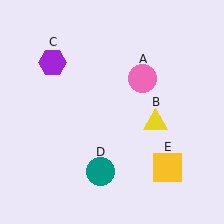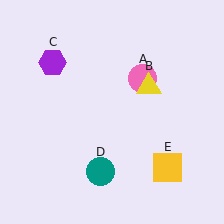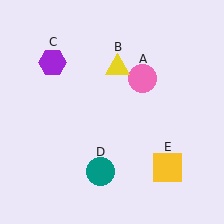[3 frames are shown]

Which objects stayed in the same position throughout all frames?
Pink circle (object A) and purple hexagon (object C) and teal circle (object D) and yellow square (object E) remained stationary.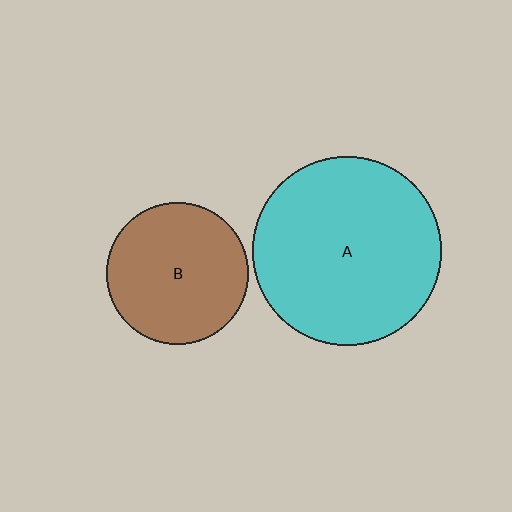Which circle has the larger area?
Circle A (cyan).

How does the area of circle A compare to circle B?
Approximately 1.8 times.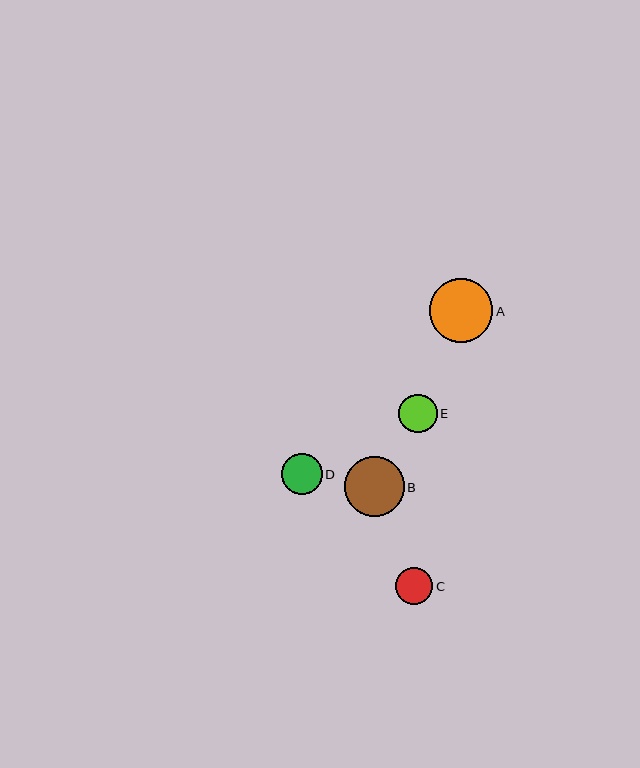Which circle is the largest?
Circle A is the largest with a size of approximately 63 pixels.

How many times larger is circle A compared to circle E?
Circle A is approximately 1.7 times the size of circle E.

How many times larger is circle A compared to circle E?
Circle A is approximately 1.7 times the size of circle E.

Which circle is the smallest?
Circle C is the smallest with a size of approximately 37 pixels.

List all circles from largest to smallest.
From largest to smallest: A, B, D, E, C.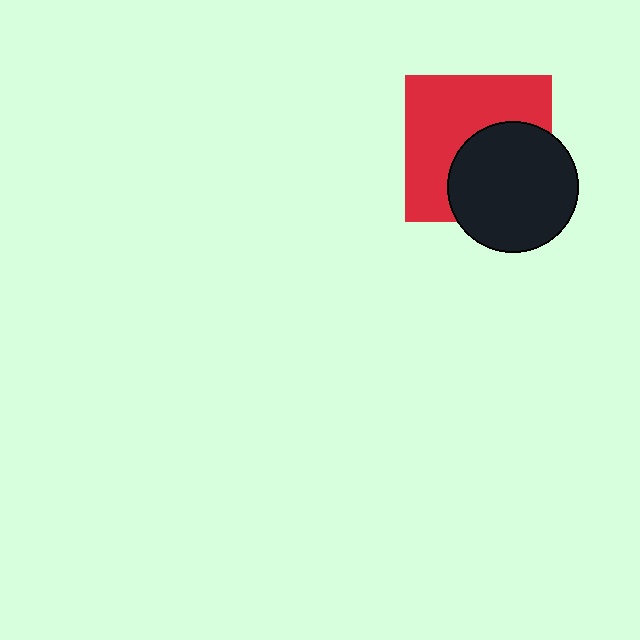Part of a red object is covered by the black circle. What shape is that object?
It is a square.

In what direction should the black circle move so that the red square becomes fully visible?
The black circle should move toward the lower-right. That is the shortest direction to clear the overlap and leave the red square fully visible.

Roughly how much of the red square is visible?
About half of it is visible (roughly 56%).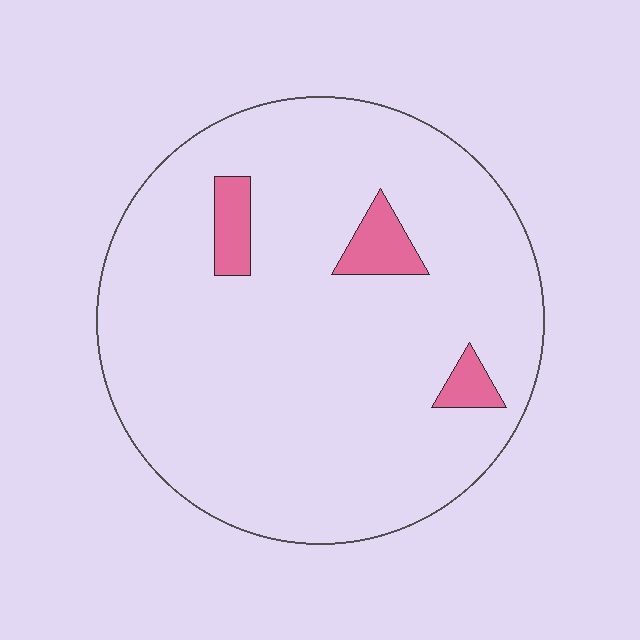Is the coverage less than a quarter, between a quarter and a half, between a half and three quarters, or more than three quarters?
Less than a quarter.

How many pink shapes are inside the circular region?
3.